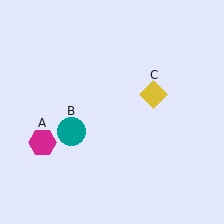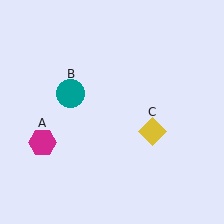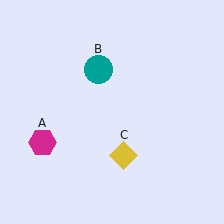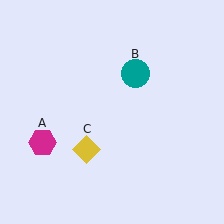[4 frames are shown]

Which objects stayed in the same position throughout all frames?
Magenta hexagon (object A) remained stationary.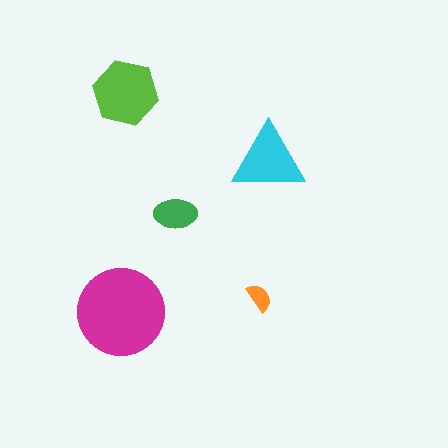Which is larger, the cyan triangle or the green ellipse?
The cyan triangle.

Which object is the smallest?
The orange semicircle.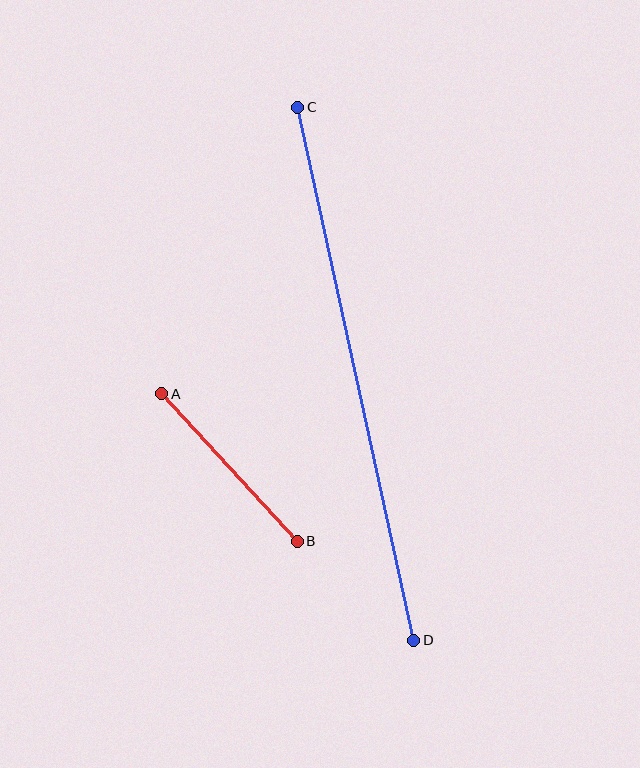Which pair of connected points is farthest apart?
Points C and D are farthest apart.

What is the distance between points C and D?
The distance is approximately 545 pixels.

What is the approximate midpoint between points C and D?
The midpoint is at approximately (356, 374) pixels.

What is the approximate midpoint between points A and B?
The midpoint is at approximately (230, 468) pixels.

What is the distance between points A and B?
The distance is approximately 200 pixels.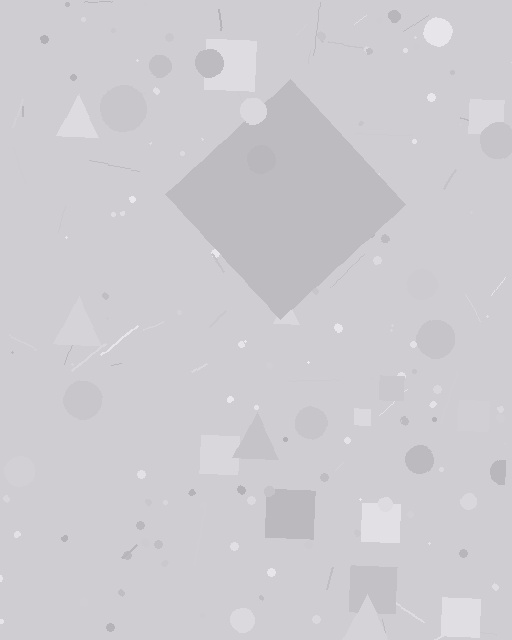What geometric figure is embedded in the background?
A diamond is embedded in the background.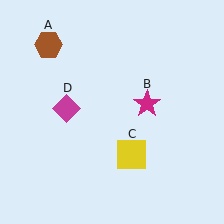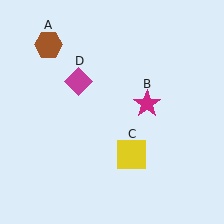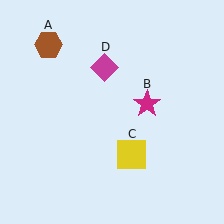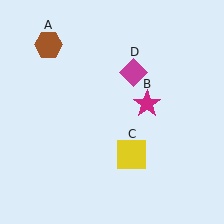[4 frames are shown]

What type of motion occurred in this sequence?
The magenta diamond (object D) rotated clockwise around the center of the scene.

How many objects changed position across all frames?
1 object changed position: magenta diamond (object D).